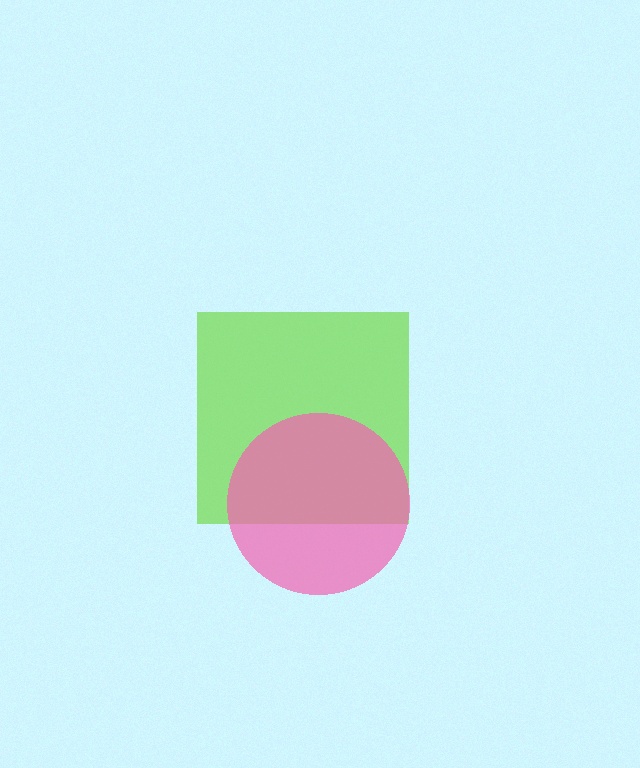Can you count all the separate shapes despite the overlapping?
Yes, there are 2 separate shapes.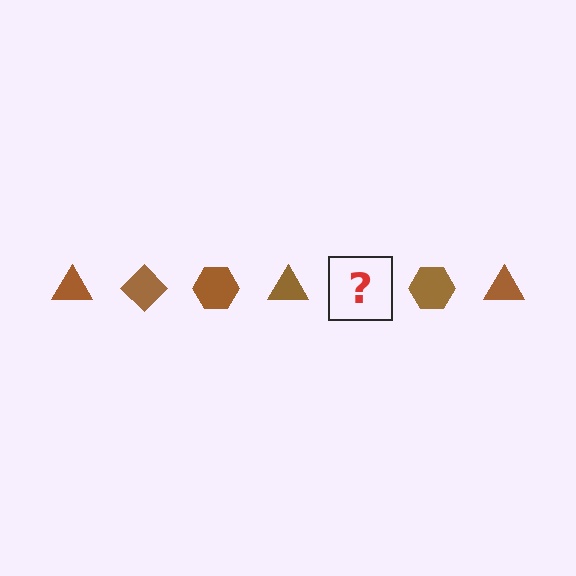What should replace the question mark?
The question mark should be replaced with a brown diamond.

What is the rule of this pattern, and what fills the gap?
The rule is that the pattern cycles through triangle, diamond, hexagon shapes in brown. The gap should be filled with a brown diamond.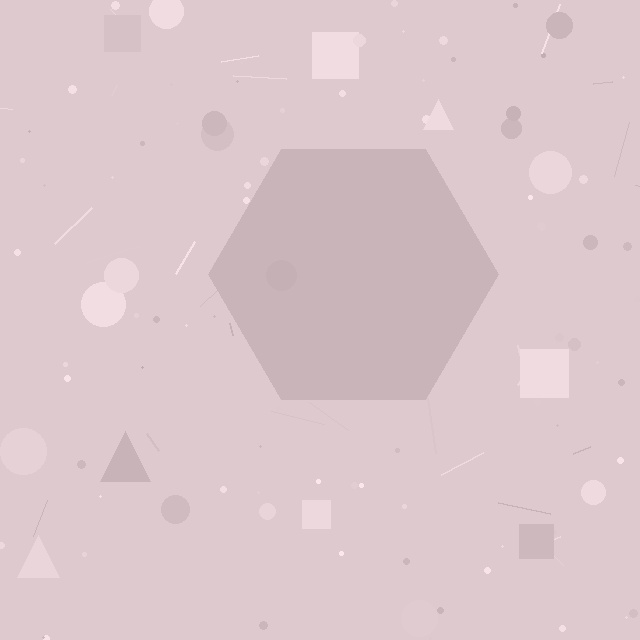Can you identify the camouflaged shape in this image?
The camouflaged shape is a hexagon.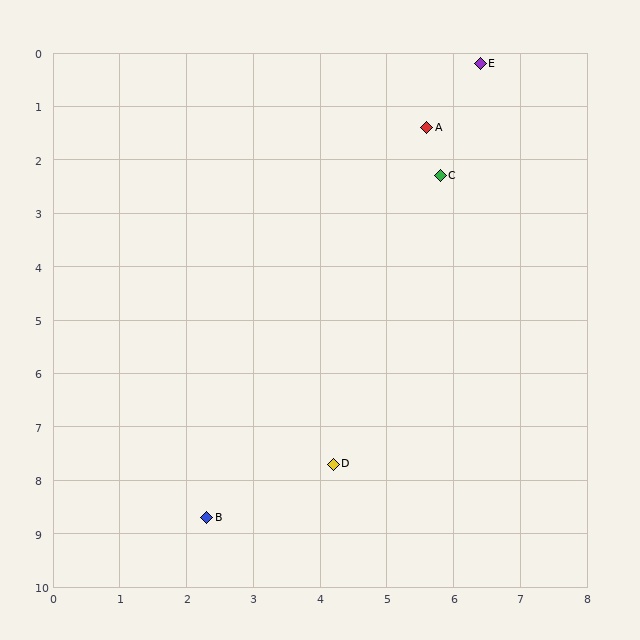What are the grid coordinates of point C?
Point C is at approximately (5.8, 2.3).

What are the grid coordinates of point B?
Point B is at approximately (2.3, 8.7).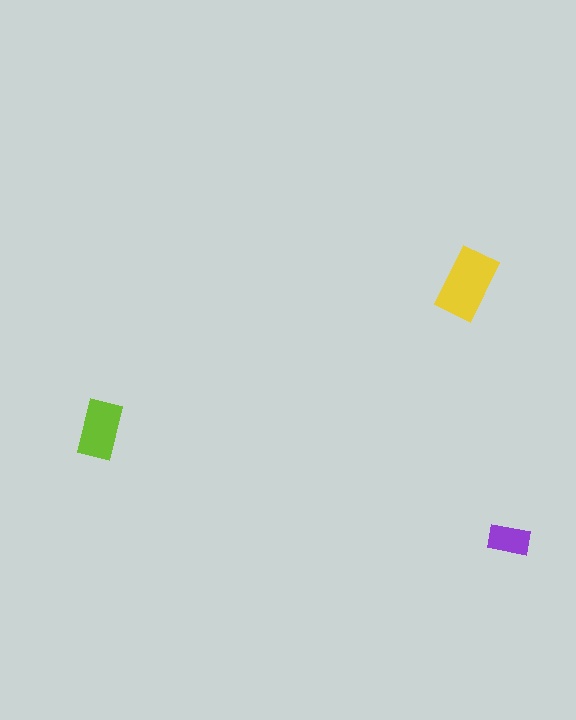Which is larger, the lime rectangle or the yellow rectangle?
The yellow one.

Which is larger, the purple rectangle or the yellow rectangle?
The yellow one.